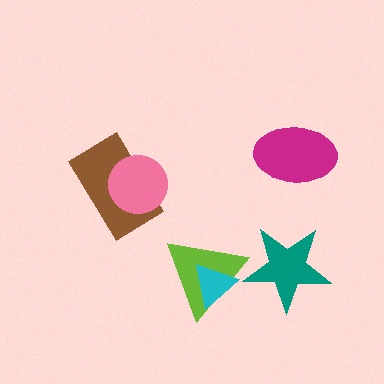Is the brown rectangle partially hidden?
Yes, it is partially covered by another shape.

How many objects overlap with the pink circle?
1 object overlaps with the pink circle.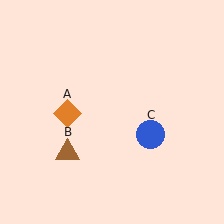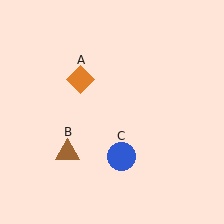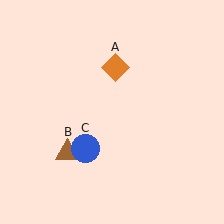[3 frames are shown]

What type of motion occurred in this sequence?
The orange diamond (object A), blue circle (object C) rotated clockwise around the center of the scene.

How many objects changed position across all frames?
2 objects changed position: orange diamond (object A), blue circle (object C).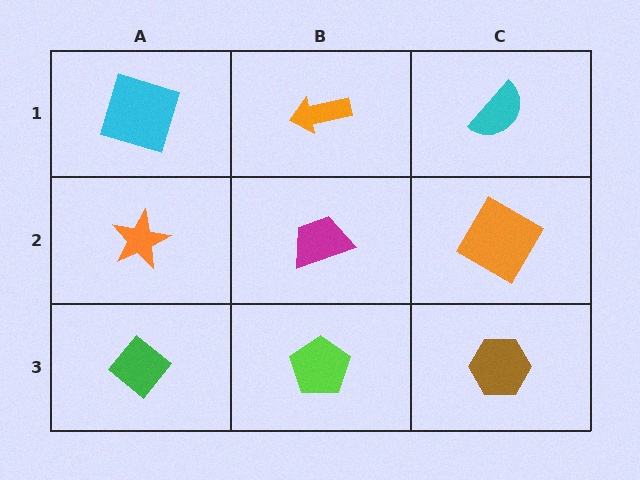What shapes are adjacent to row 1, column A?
An orange star (row 2, column A), an orange arrow (row 1, column B).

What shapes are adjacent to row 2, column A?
A cyan square (row 1, column A), a green diamond (row 3, column A), a magenta trapezoid (row 2, column B).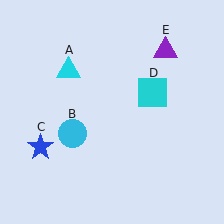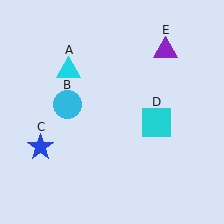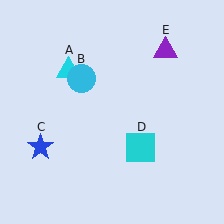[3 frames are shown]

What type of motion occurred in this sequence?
The cyan circle (object B), cyan square (object D) rotated clockwise around the center of the scene.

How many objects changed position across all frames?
2 objects changed position: cyan circle (object B), cyan square (object D).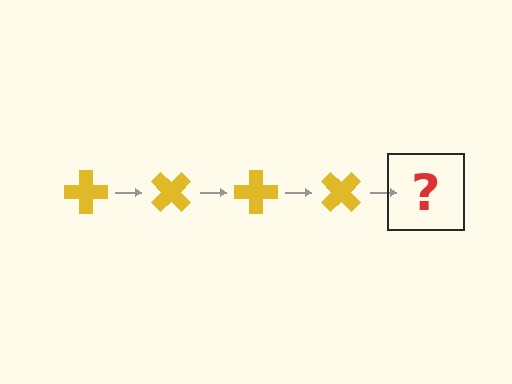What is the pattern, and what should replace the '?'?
The pattern is that the cross rotates 45 degrees each step. The '?' should be a yellow cross rotated 180 degrees.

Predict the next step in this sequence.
The next step is a yellow cross rotated 180 degrees.